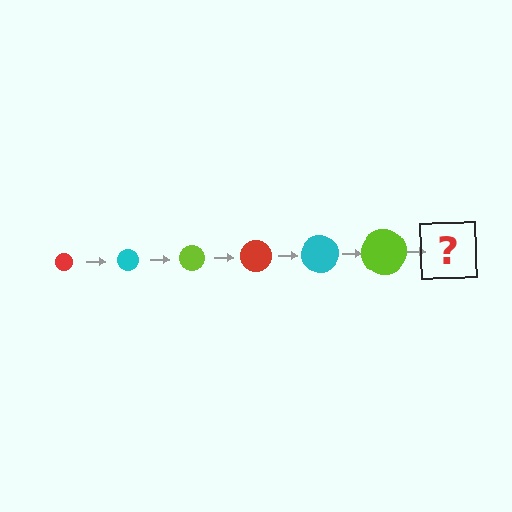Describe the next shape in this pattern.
It should be a red circle, larger than the previous one.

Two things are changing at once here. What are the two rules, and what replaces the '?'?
The two rules are that the circle grows larger each step and the color cycles through red, cyan, and lime. The '?' should be a red circle, larger than the previous one.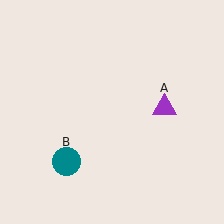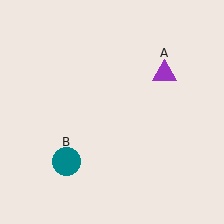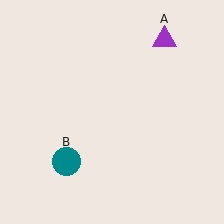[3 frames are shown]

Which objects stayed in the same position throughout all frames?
Teal circle (object B) remained stationary.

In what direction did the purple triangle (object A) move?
The purple triangle (object A) moved up.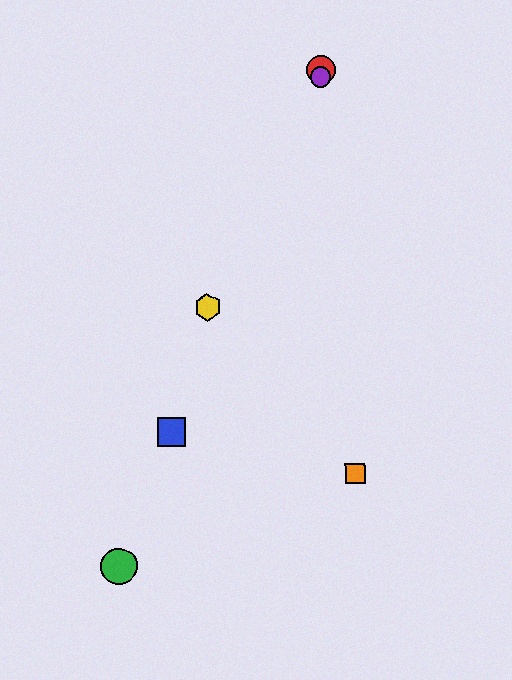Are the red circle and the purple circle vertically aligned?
Yes, both are at x≈320.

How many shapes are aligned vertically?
2 shapes (the red circle, the purple circle) are aligned vertically.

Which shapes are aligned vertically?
The red circle, the purple circle are aligned vertically.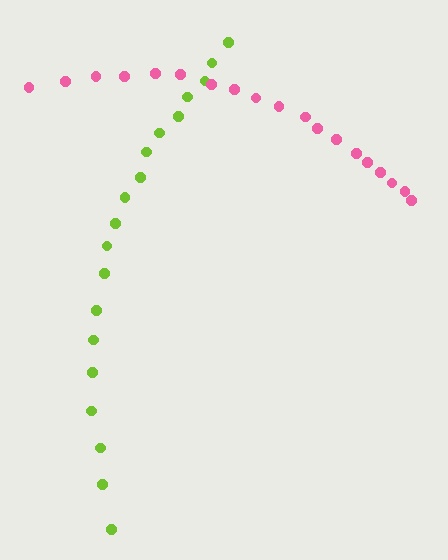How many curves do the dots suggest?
There are 2 distinct paths.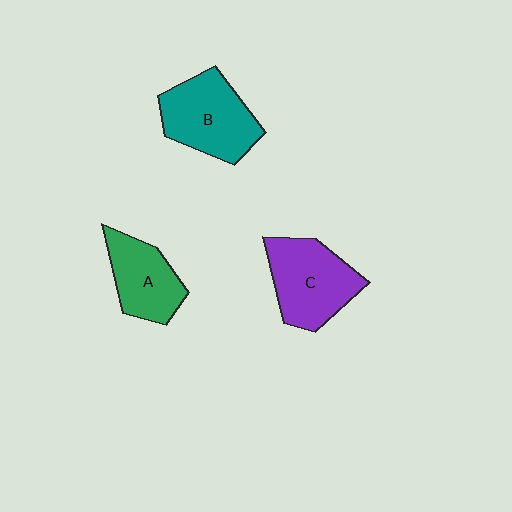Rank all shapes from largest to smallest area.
From largest to smallest: B (teal), C (purple), A (green).